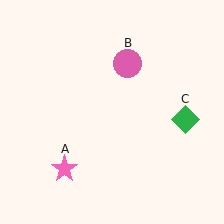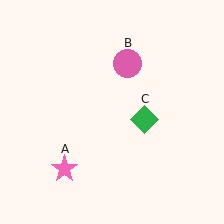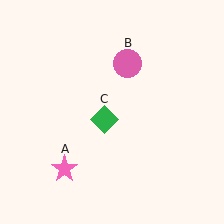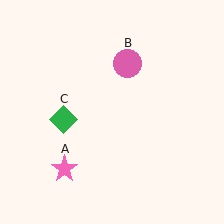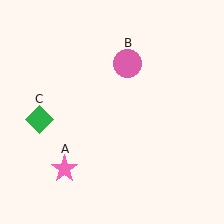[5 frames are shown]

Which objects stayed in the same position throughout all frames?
Pink star (object A) and pink circle (object B) remained stationary.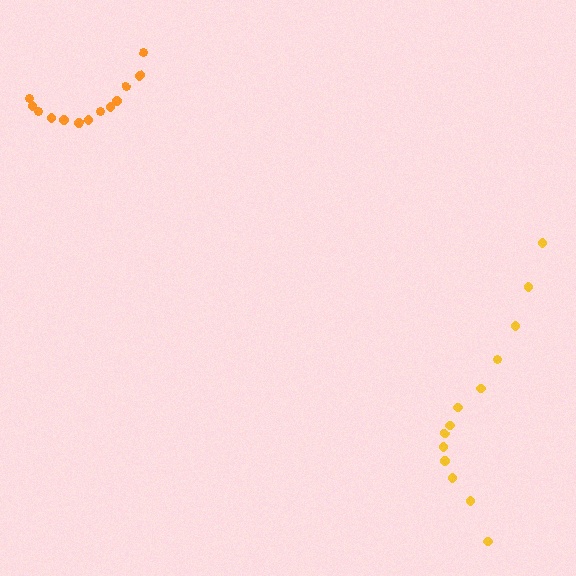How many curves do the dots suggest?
There are 2 distinct paths.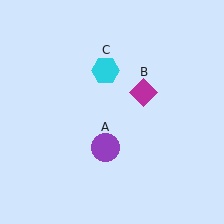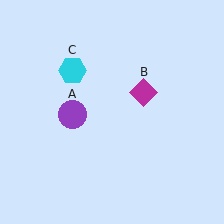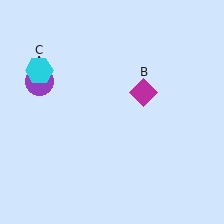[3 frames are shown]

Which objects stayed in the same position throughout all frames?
Magenta diamond (object B) remained stationary.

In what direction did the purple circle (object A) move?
The purple circle (object A) moved up and to the left.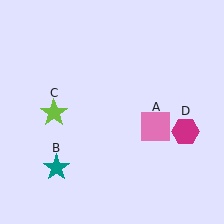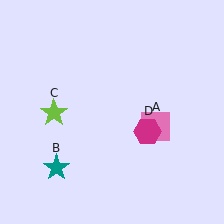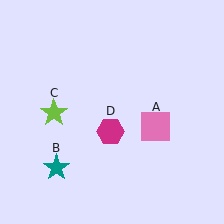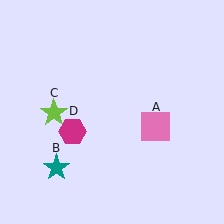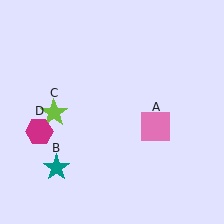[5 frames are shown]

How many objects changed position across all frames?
1 object changed position: magenta hexagon (object D).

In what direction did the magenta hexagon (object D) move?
The magenta hexagon (object D) moved left.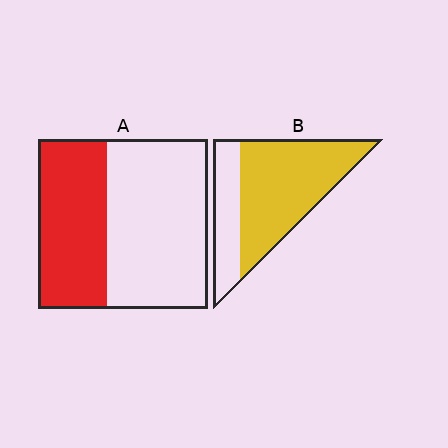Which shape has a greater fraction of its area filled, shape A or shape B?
Shape B.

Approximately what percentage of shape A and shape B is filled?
A is approximately 40% and B is approximately 70%.